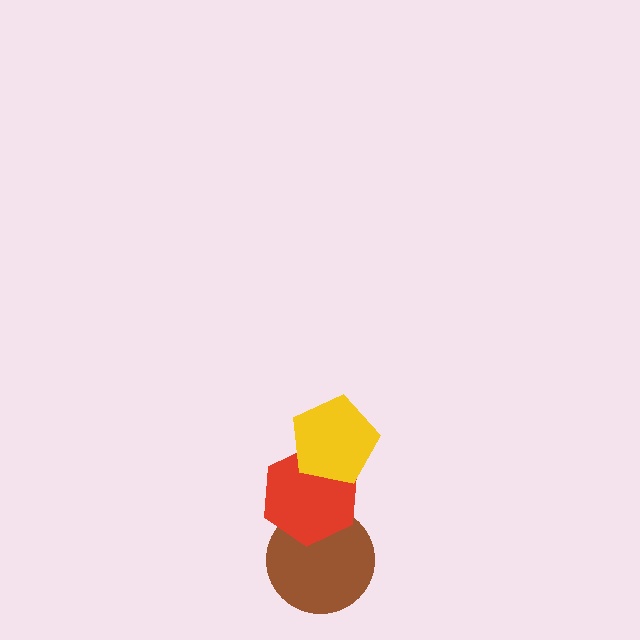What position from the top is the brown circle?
The brown circle is 3rd from the top.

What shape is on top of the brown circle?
The red hexagon is on top of the brown circle.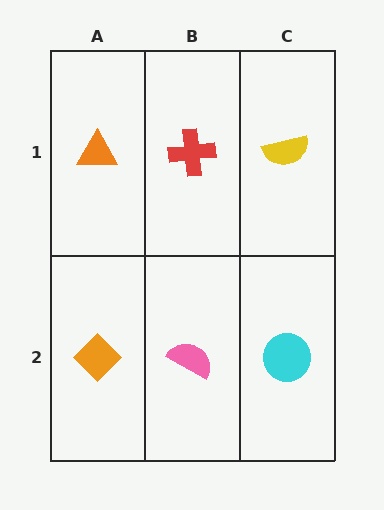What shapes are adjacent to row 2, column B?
A red cross (row 1, column B), an orange diamond (row 2, column A), a cyan circle (row 2, column C).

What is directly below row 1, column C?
A cyan circle.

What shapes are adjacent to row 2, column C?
A yellow semicircle (row 1, column C), a pink semicircle (row 2, column B).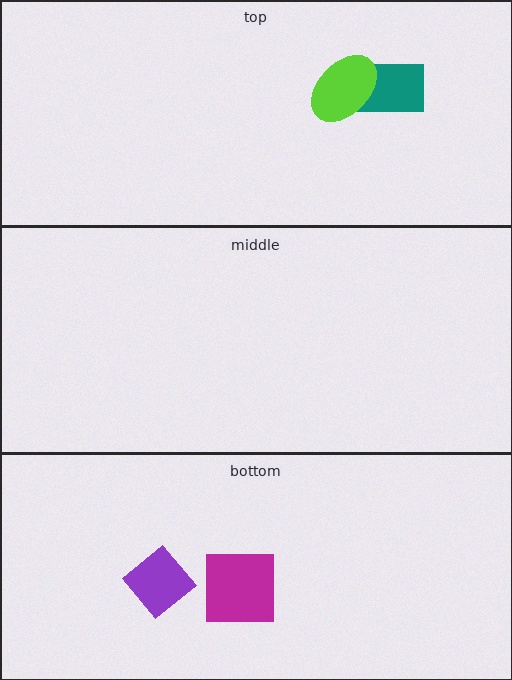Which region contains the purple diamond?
The bottom region.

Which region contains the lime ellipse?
The top region.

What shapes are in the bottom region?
The magenta square, the purple diamond.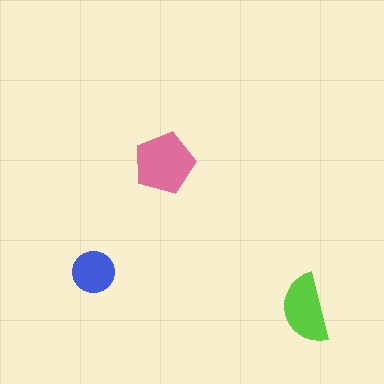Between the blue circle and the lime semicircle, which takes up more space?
The lime semicircle.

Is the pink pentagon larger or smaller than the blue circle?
Larger.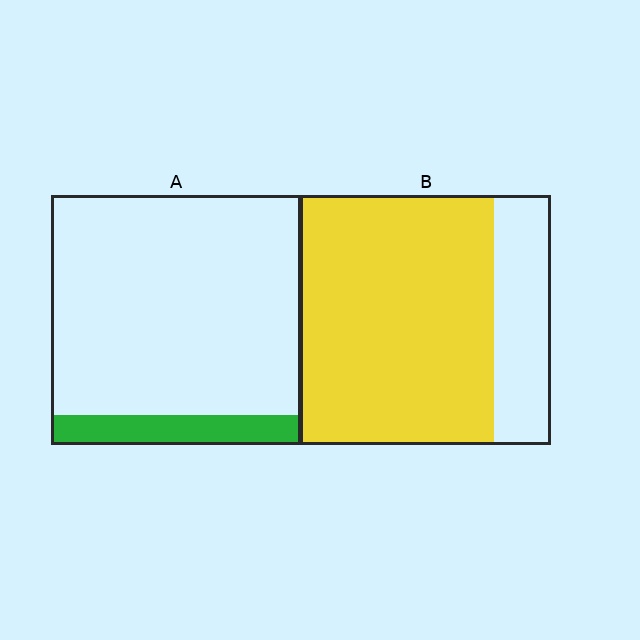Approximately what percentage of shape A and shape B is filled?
A is approximately 10% and B is approximately 75%.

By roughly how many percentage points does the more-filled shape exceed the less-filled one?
By roughly 65 percentage points (B over A).